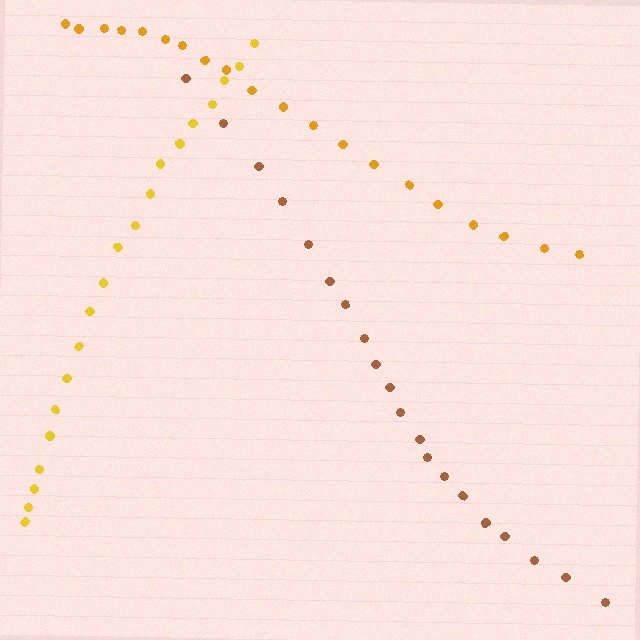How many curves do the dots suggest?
There are 3 distinct paths.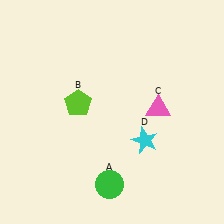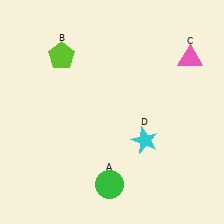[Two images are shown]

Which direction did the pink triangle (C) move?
The pink triangle (C) moved up.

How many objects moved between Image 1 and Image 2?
2 objects moved between the two images.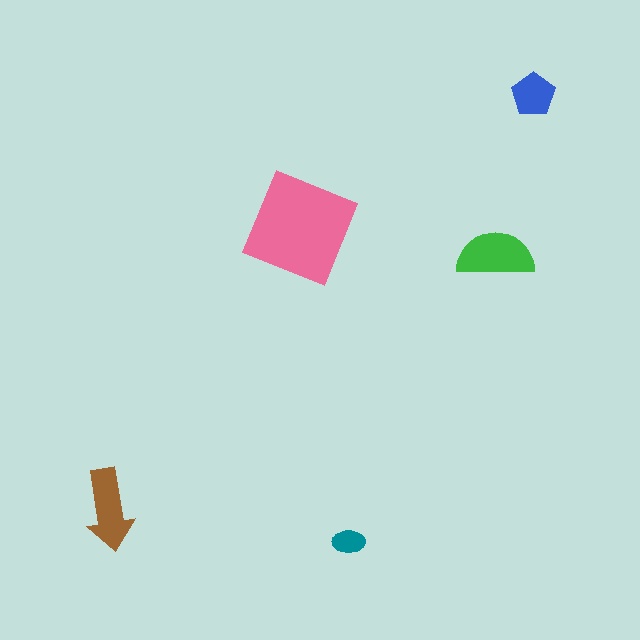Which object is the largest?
The pink square.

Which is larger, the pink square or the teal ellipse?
The pink square.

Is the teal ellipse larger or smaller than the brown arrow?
Smaller.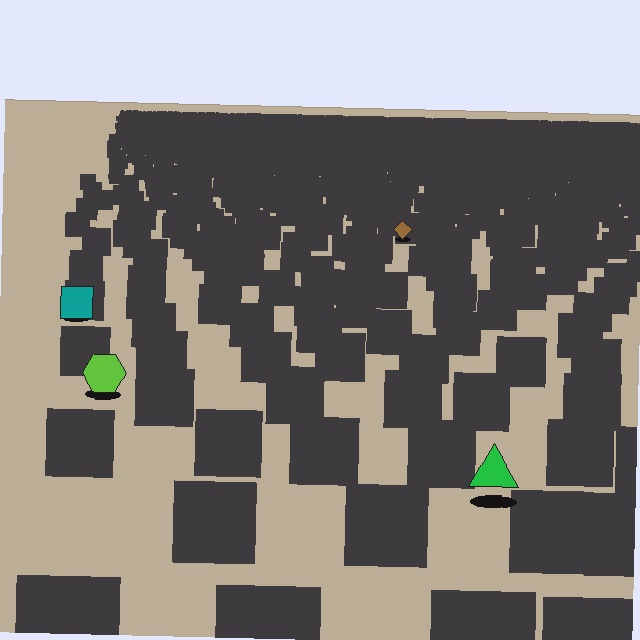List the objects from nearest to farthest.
From nearest to farthest: the green triangle, the lime hexagon, the teal square, the brown diamond.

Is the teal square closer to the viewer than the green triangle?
No. The green triangle is closer — you can tell from the texture gradient: the ground texture is coarser near it.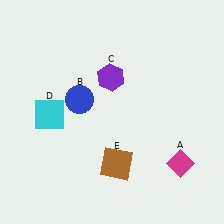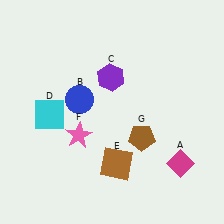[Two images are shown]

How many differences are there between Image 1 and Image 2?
There are 2 differences between the two images.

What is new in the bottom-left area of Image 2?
A pink star (F) was added in the bottom-left area of Image 2.